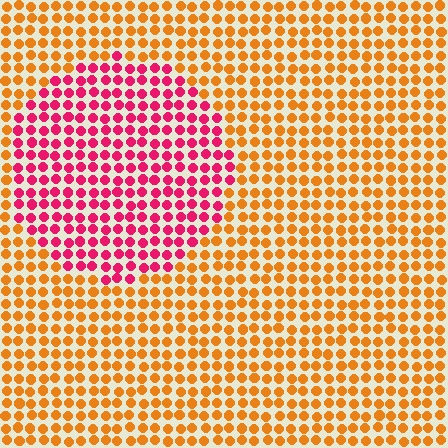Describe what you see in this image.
The image is filled with small orange elements in a uniform arrangement. A circle-shaped region is visible where the elements are tinted to a slightly different hue, forming a subtle color boundary.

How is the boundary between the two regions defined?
The boundary is defined purely by a slight shift in hue (about 54 degrees). Spacing, size, and orientation are identical on both sides.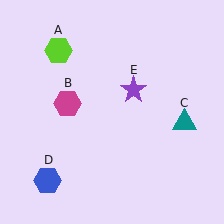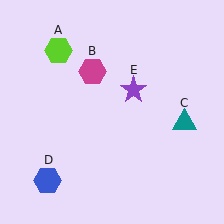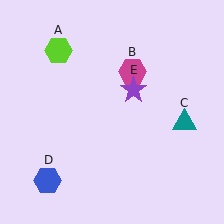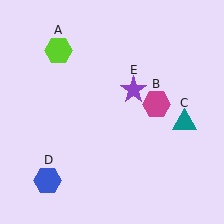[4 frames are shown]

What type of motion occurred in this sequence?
The magenta hexagon (object B) rotated clockwise around the center of the scene.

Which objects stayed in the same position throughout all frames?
Lime hexagon (object A) and teal triangle (object C) and blue hexagon (object D) and purple star (object E) remained stationary.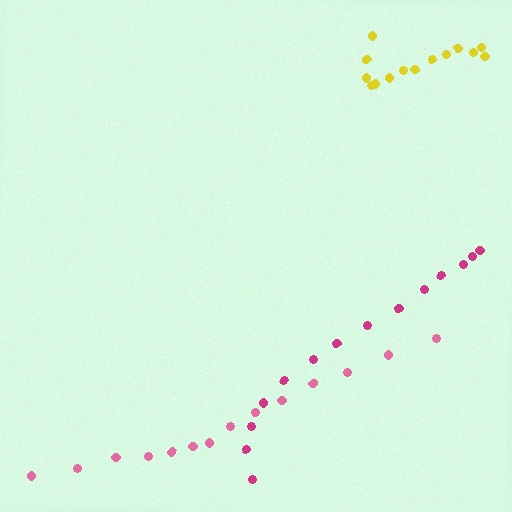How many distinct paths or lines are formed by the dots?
There are 3 distinct paths.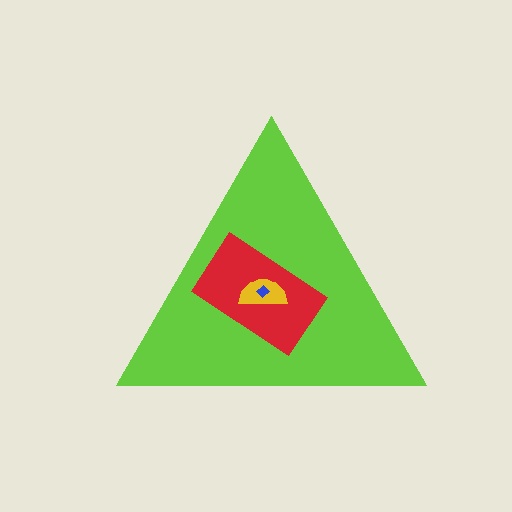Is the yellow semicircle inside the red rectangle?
Yes.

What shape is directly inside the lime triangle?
The red rectangle.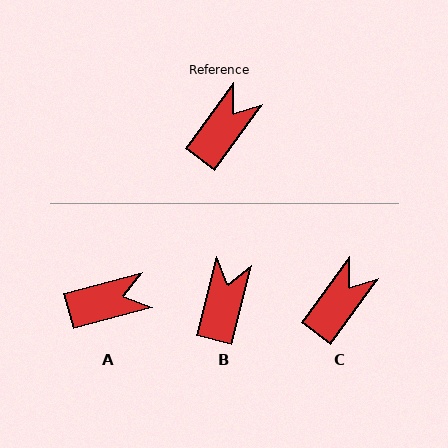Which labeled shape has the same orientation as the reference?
C.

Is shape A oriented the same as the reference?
No, it is off by about 39 degrees.